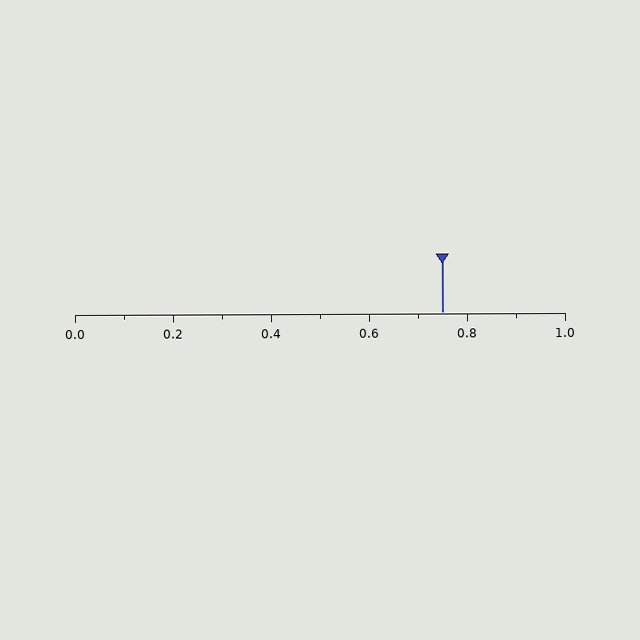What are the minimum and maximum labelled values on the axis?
The axis runs from 0.0 to 1.0.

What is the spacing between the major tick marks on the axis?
The major ticks are spaced 0.2 apart.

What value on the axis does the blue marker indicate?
The marker indicates approximately 0.75.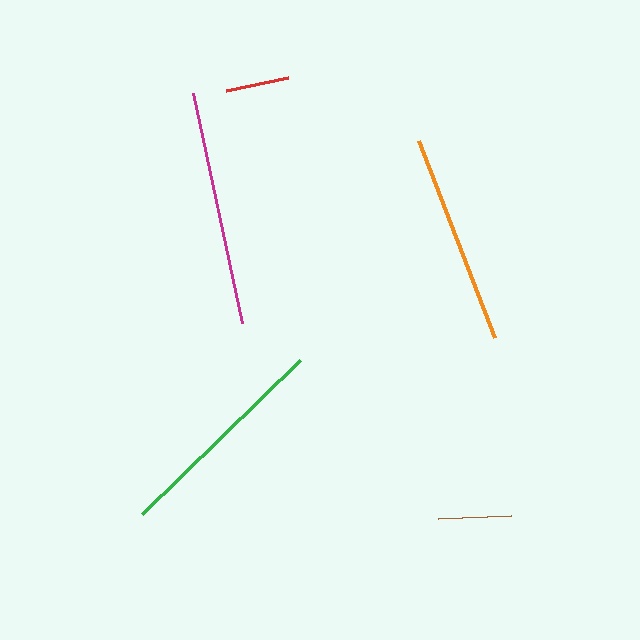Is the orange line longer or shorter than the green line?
The green line is longer than the orange line.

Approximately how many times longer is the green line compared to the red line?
The green line is approximately 3.5 times the length of the red line.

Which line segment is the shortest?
The red line is the shortest at approximately 63 pixels.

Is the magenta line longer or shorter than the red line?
The magenta line is longer than the red line.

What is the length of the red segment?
The red segment is approximately 63 pixels long.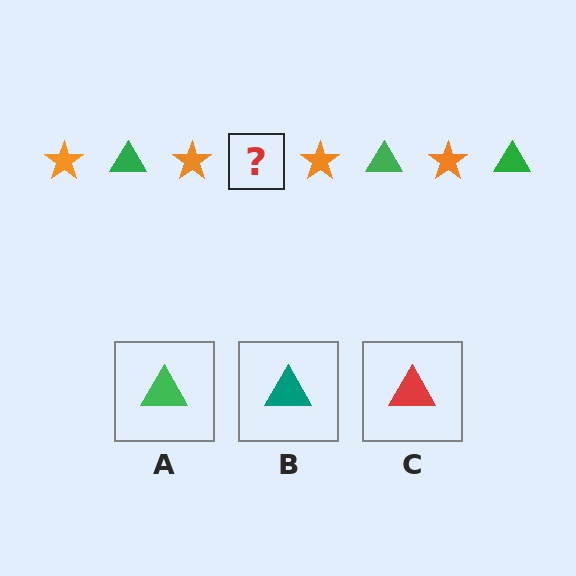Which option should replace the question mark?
Option A.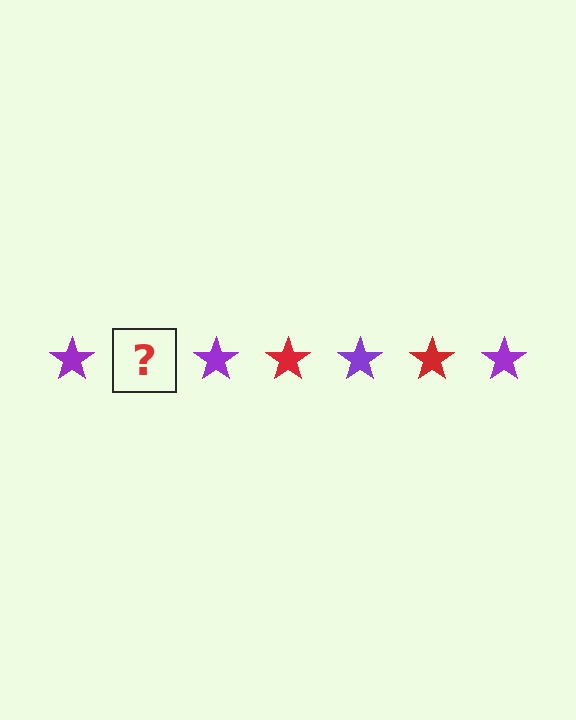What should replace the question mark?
The question mark should be replaced with a red star.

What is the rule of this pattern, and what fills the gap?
The rule is that the pattern cycles through purple, red stars. The gap should be filled with a red star.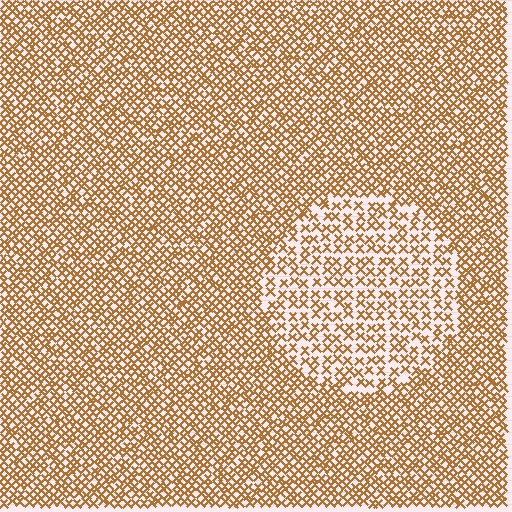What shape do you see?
I see a circle.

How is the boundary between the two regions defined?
The boundary is defined by a change in element density (approximately 1.8x ratio). All elements are the same color, size, and shape.